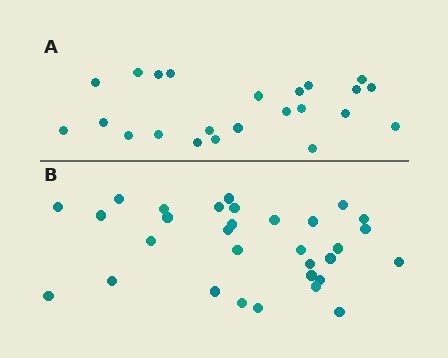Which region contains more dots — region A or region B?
Region B (the bottom region) has more dots.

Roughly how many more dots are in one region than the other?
Region B has roughly 8 or so more dots than region A.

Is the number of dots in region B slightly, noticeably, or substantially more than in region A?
Region B has noticeably more, but not dramatically so. The ratio is roughly 1.3 to 1.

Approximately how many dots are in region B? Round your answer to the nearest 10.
About 30 dots. (The exact count is 31, which rounds to 30.)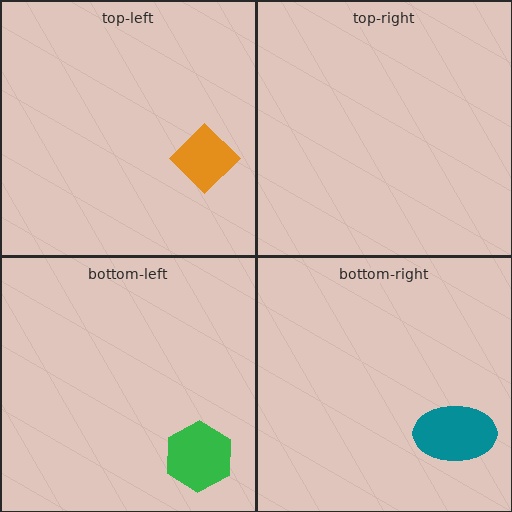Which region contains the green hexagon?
The bottom-left region.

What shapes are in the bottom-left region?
The green hexagon.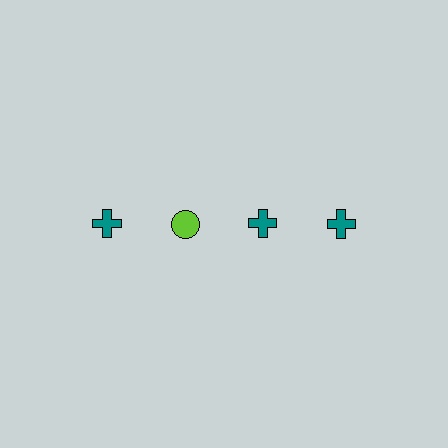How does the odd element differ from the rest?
It differs in both color (lime instead of teal) and shape (circle instead of cross).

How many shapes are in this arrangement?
There are 4 shapes arranged in a grid pattern.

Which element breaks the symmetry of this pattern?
The lime circle in the top row, second from left column breaks the symmetry. All other shapes are teal crosses.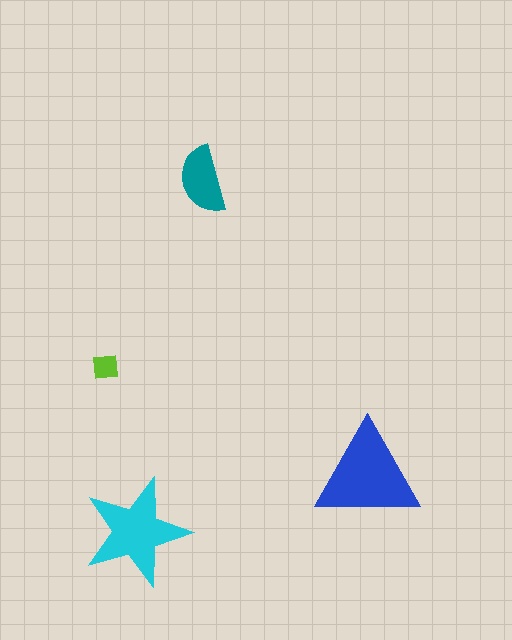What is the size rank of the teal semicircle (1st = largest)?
3rd.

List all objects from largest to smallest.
The blue triangle, the cyan star, the teal semicircle, the lime square.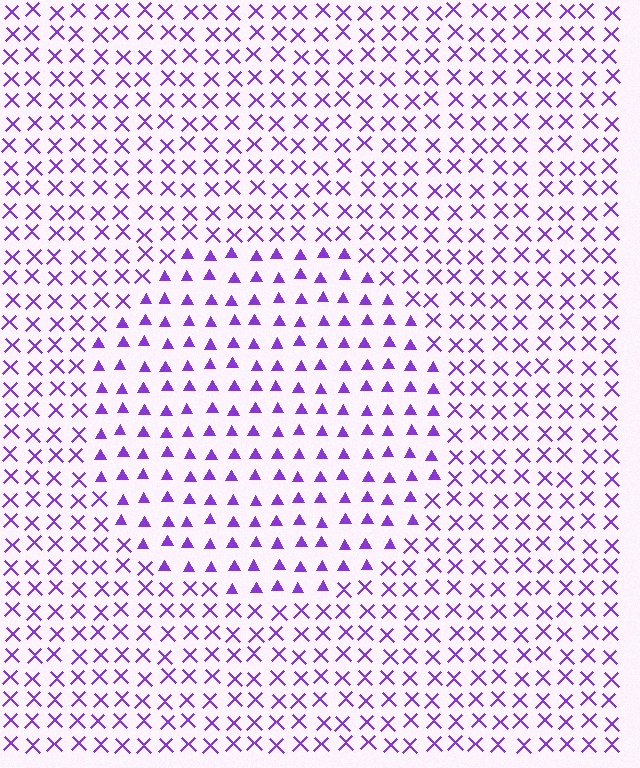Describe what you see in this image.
The image is filled with small purple elements arranged in a uniform grid. A circle-shaped region contains triangles, while the surrounding area contains X marks. The boundary is defined purely by the change in element shape.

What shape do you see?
I see a circle.